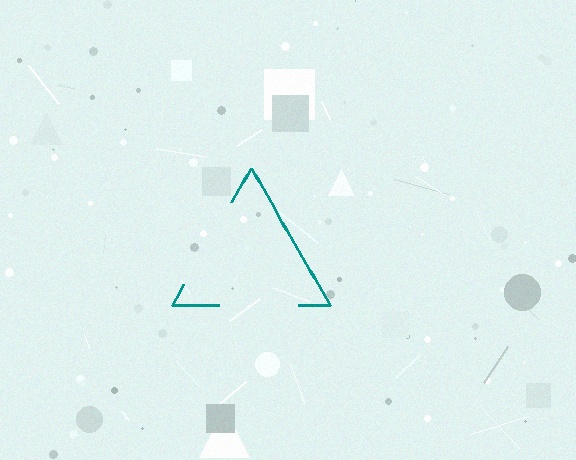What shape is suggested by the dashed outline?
The dashed outline suggests a triangle.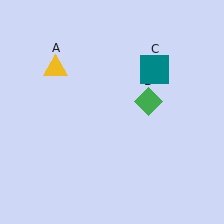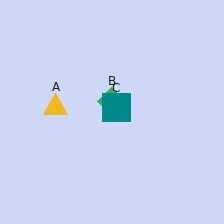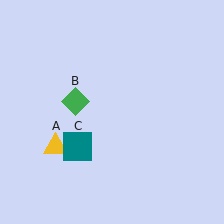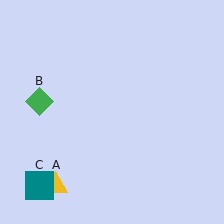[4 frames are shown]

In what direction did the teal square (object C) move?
The teal square (object C) moved down and to the left.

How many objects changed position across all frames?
3 objects changed position: yellow triangle (object A), green diamond (object B), teal square (object C).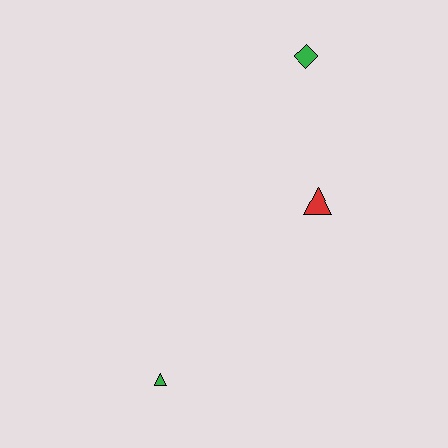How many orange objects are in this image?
There are no orange objects.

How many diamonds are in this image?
There is 1 diamond.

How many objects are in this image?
There are 3 objects.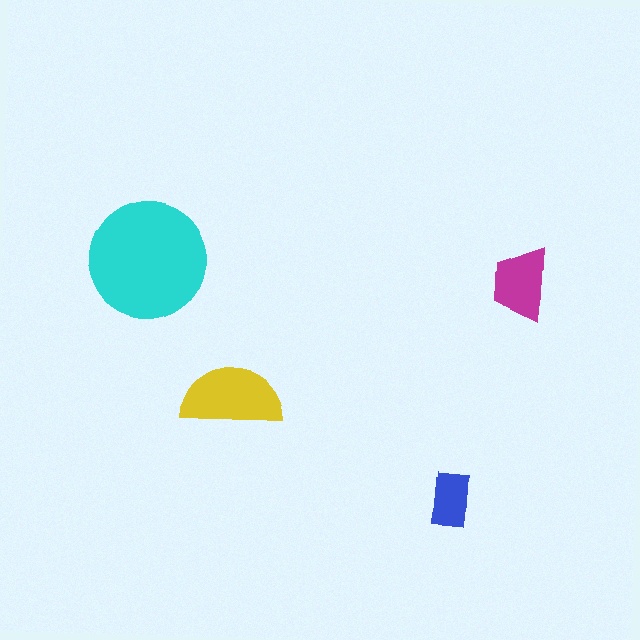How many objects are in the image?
There are 4 objects in the image.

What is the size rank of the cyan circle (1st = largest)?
1st.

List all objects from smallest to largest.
The blue rectangle, the magenta trapezoid, the yellow semicircle, the cyan circle.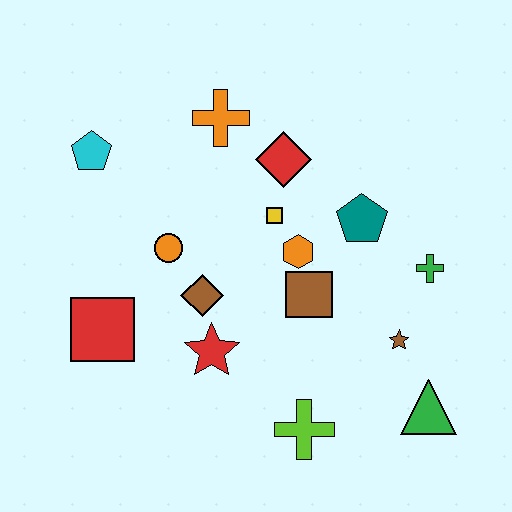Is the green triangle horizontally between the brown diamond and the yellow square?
No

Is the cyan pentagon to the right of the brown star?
No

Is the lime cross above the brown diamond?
No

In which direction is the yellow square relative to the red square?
The yellow square is to the right of the red square.